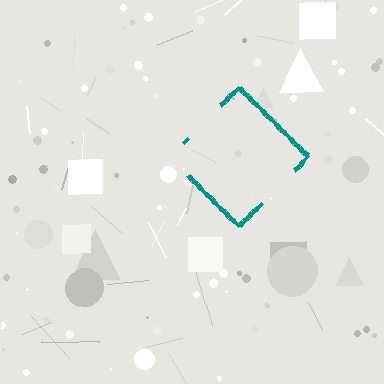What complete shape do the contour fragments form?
The contour fragments form a diamond.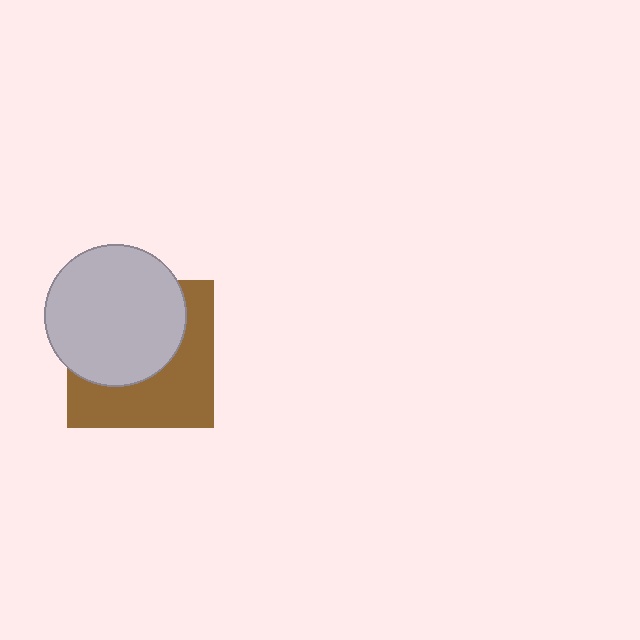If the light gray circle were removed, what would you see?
You would see the complete brown square.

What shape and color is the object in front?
The object in front is a light gray circle.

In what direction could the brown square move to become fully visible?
The brown square could move toward the lower-right. That would shift it out from behind the light gray circle entirely.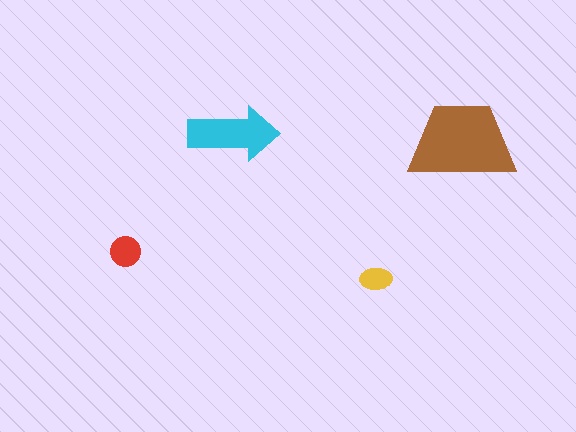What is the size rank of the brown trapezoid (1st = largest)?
1st.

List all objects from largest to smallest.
The brown trapezoid, the cyan arrow, the red circle, the yellow ellipse.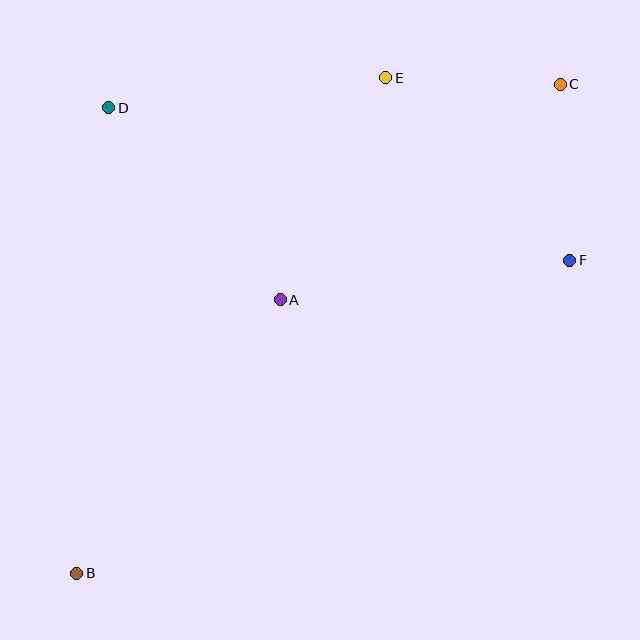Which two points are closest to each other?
Points C and E are closest to each other.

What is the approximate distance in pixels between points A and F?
The distance between A and F is approximately 292 pixels.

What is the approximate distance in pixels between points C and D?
The distance between C and D is approximately 452 pixels.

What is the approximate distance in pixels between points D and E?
The distance between D and E is approximately 279 pixels.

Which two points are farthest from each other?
Points B and C are farthest from each other.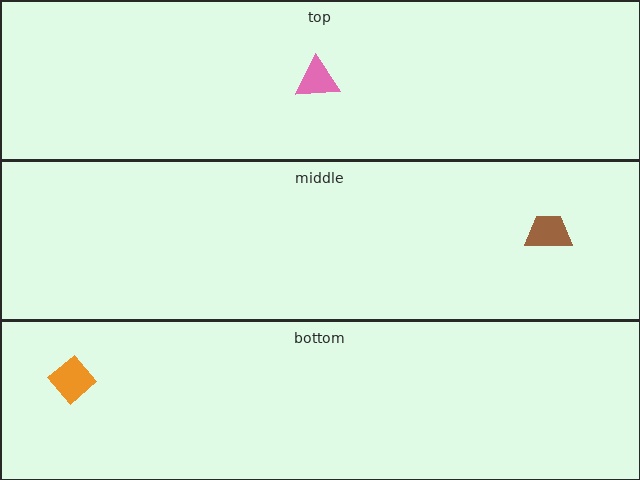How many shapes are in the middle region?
1.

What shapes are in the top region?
The pink triangle.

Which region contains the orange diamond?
The bottom region.